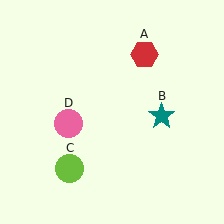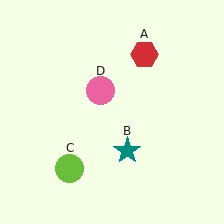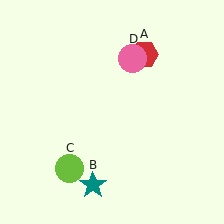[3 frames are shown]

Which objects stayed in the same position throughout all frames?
Red hexagon (object A) and lime circle (object C) remained stationary.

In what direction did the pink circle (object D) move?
The pink circle (object D) moved up and to the right.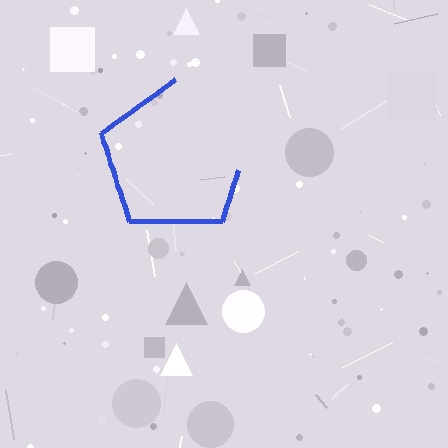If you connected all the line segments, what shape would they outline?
They would outline a pentagon.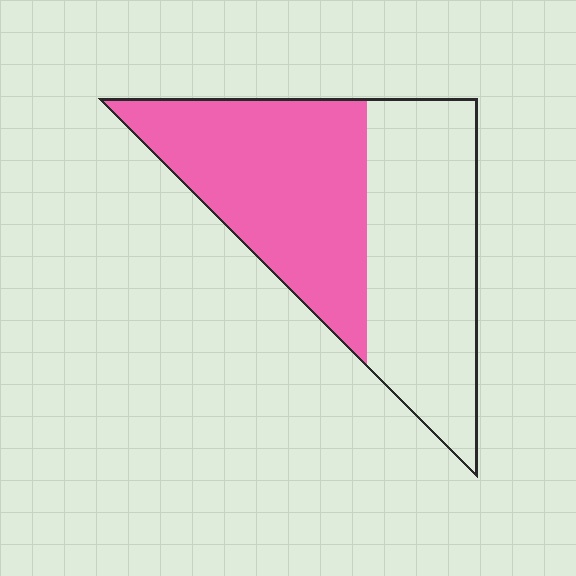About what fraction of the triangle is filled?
About one half (1/2).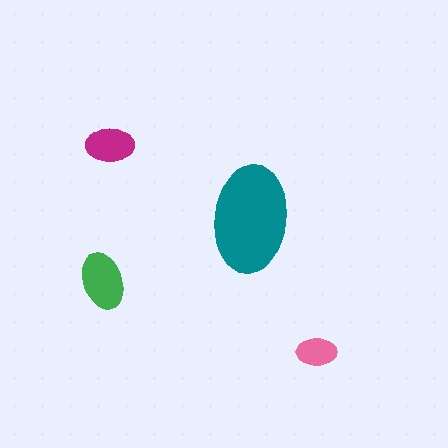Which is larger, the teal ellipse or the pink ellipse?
The teal one.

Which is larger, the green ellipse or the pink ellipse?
The green one.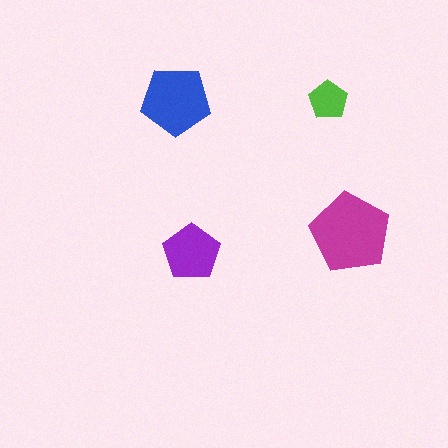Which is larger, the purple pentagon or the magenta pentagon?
The magenta one.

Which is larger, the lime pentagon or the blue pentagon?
The blue one.